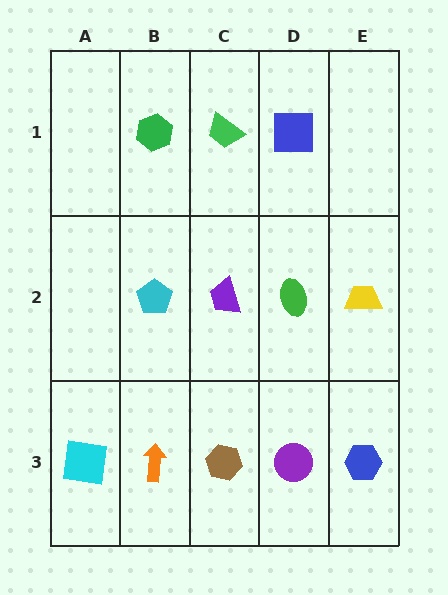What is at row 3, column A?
A cyan square.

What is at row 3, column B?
An orange arrow.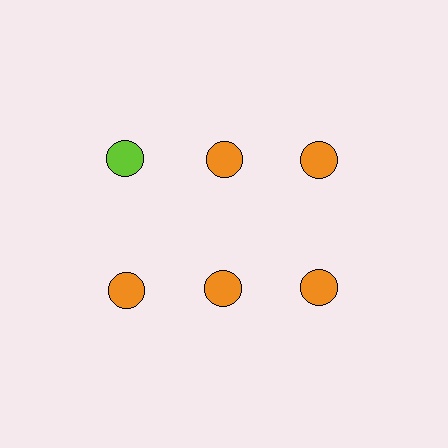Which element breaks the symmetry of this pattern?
The lime circle in the top row, leftmost column breaks the symmetry. All other shapes are orange circles.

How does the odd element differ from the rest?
It has a different color: lime instead of orange.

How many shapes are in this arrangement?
There are 6 shapes arranged in a grid pattern.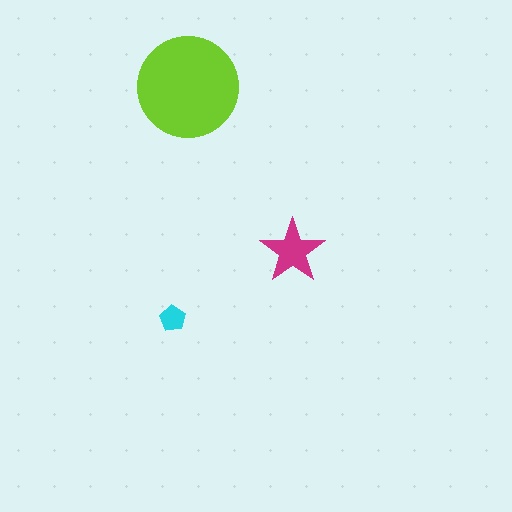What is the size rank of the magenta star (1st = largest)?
2nd.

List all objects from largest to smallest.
The lime circle, the magenta star, the cyan pentagon.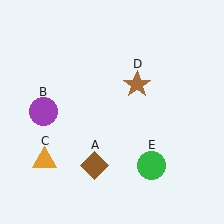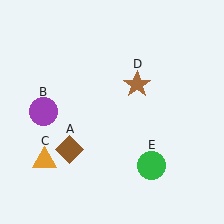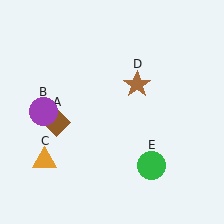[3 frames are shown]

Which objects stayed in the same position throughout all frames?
Purple circle (object B) and orange triangle (object C) and brown star (object D) and green circle (object E) remained stationary.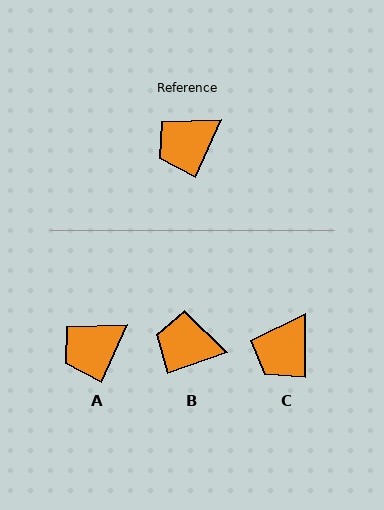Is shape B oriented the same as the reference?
No, it is off by about 47 degrees.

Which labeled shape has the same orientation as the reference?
A.